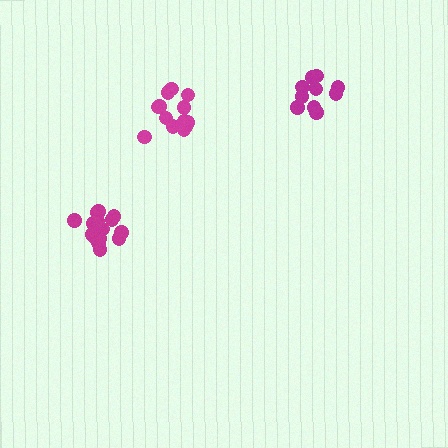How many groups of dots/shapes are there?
There are 3 groups.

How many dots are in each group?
Group 1: 13 dots, Group 2: 10 dots, Group 3: 15 dots (38 total).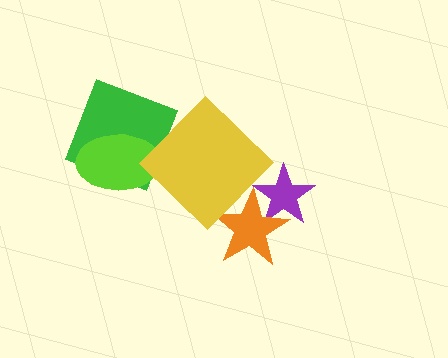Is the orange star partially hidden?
Yes, it is partially covered by another shape.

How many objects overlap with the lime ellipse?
1 object overlaps with the lime ellipse.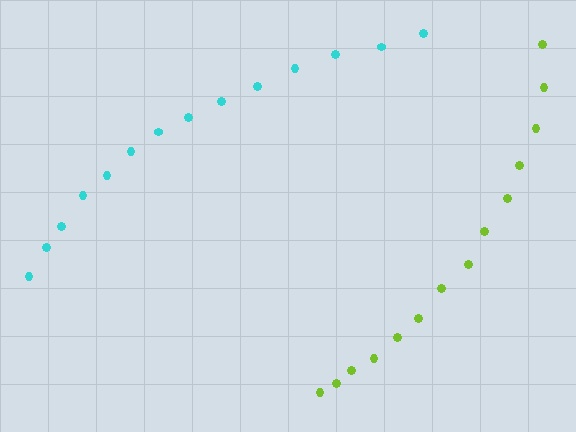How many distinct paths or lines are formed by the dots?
There are 2 distinct paths.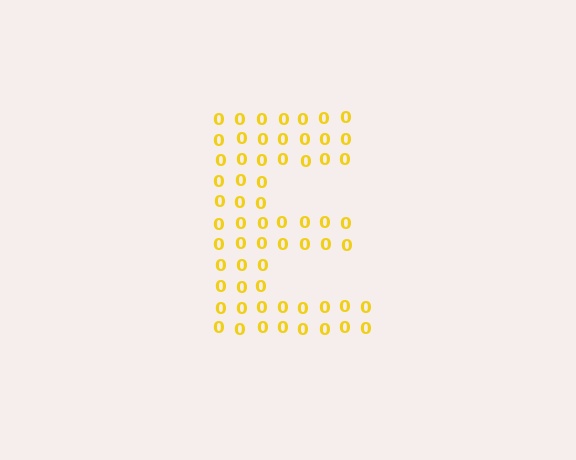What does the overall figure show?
The overall figure shows the letter E.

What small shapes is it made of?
It is made of small digit 0's.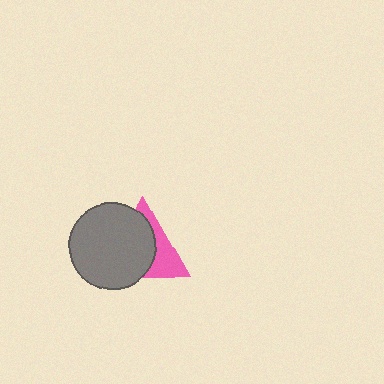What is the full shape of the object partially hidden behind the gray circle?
The partially hidden object is a pink triangle.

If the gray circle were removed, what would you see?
You would see the complete pink triangle.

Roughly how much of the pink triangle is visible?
A small part of it is visible (roughly 38%).